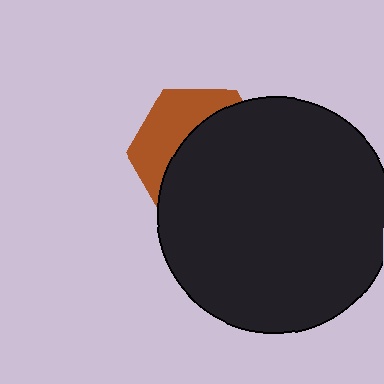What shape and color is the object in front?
The object in front is a black circle.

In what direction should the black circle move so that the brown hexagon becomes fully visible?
The black circle should move toward the lower-right. That is the shortest direction to clear the overlap and leave the brown hexagon fully visible.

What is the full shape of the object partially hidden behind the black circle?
The partially hidden object is a brown hexagon.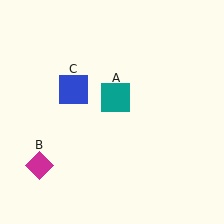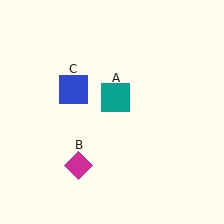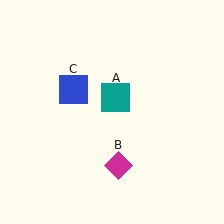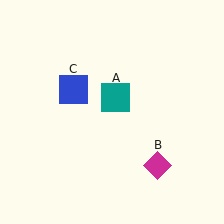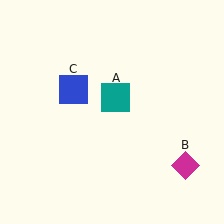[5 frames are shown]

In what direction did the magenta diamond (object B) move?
The magenta diamond (object B) moved right.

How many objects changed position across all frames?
1 object changed position: magenta diamond (object B).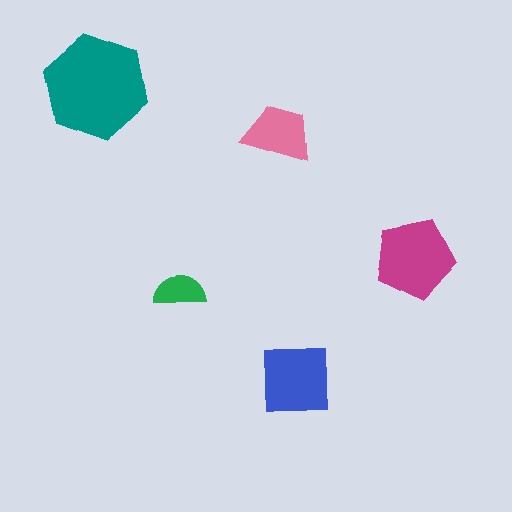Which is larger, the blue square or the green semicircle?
The blue square.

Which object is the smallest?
The green semicircle.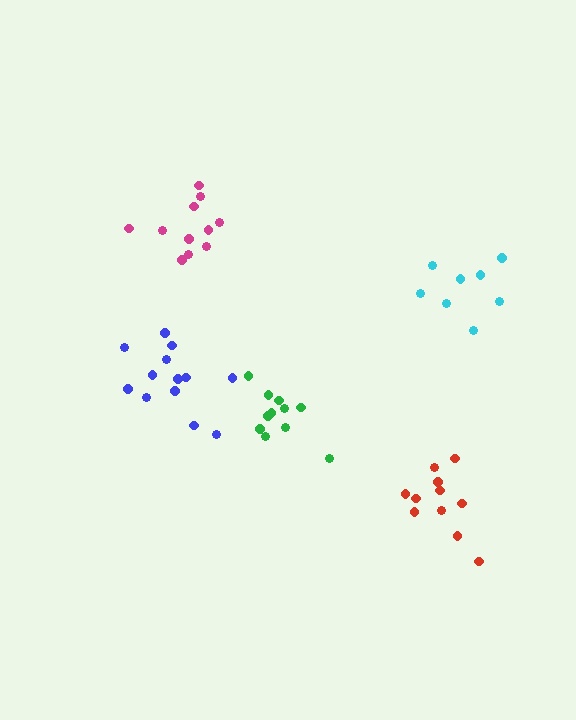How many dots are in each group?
Group 1: 11 dots, Group 2: 11 dots, Group 3: 8 dots, Group 4: 11 dots, Group 5: 13 dots (54 total).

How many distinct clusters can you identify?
There are 5 distinct clusters.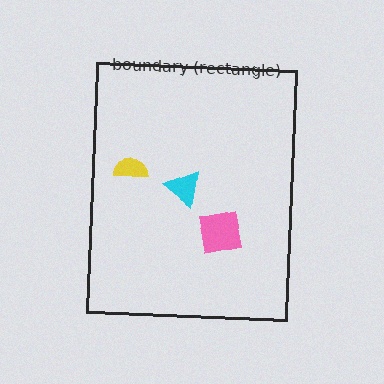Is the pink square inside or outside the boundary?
Inside.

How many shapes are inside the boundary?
3 inside, 0 outside.